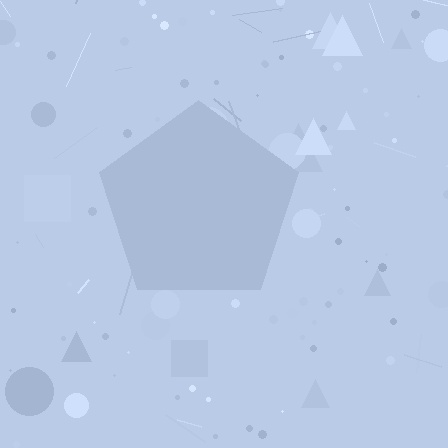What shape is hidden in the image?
A pentagon is hidden in the image.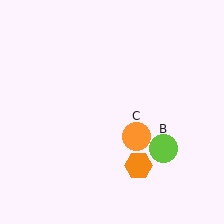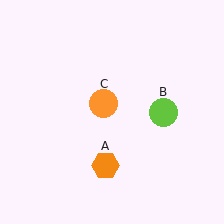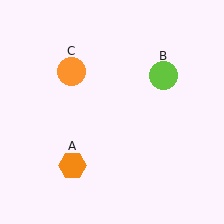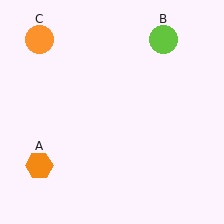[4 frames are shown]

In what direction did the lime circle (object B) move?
The lime circle (object B) moved up.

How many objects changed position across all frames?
3 objects changed position: orange hexagon (object A), lime circle (object B), orange circle (object C).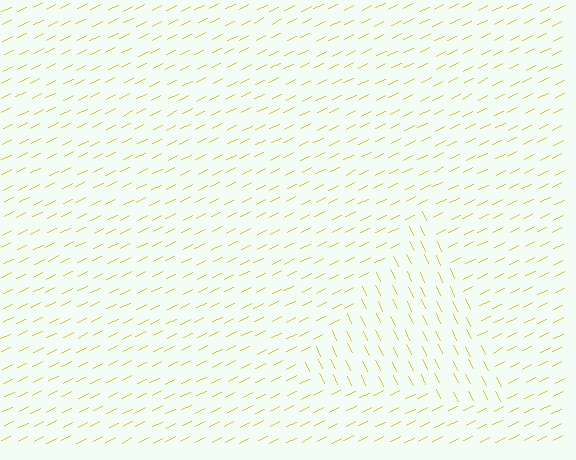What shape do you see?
I see a triangle.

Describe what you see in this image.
The image is filled with small yellow line segments. A triangle region in the image has lines oriented differently from the surrounding lines, creating a visible texture boundary.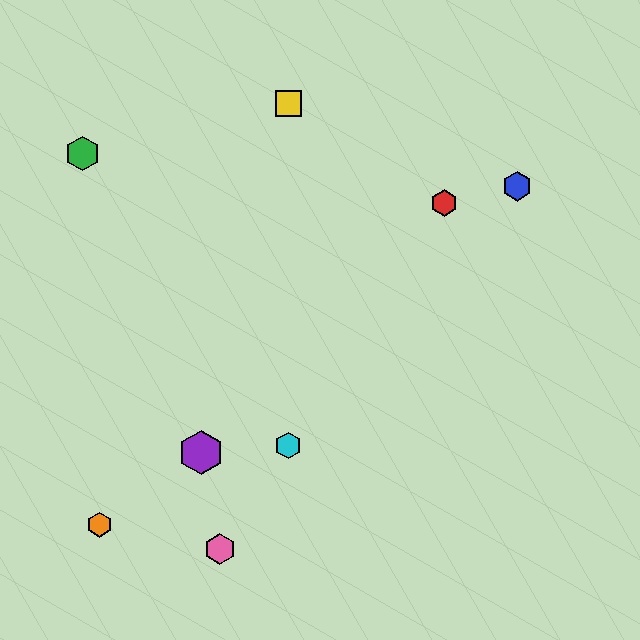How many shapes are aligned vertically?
2 shapes (the yellow square, the cyan hexagon) are aligned vertically.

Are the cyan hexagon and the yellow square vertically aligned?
Yes, both are at x≈288.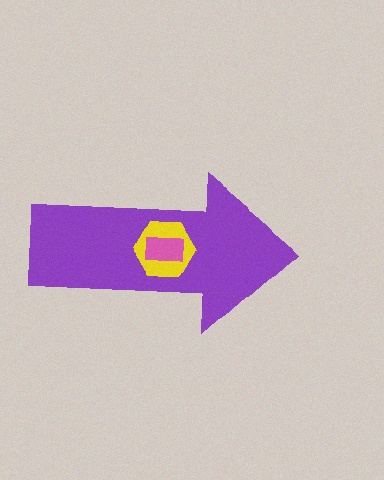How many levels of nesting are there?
3.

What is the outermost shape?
The purple arrow.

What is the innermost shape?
The pink rectangle.